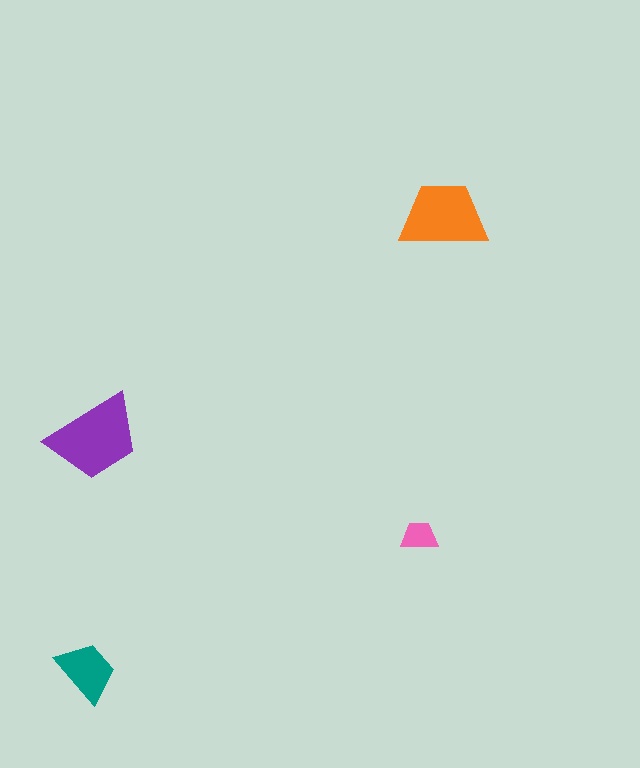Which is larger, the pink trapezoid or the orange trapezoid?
The orange one.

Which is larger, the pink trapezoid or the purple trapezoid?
The purple one.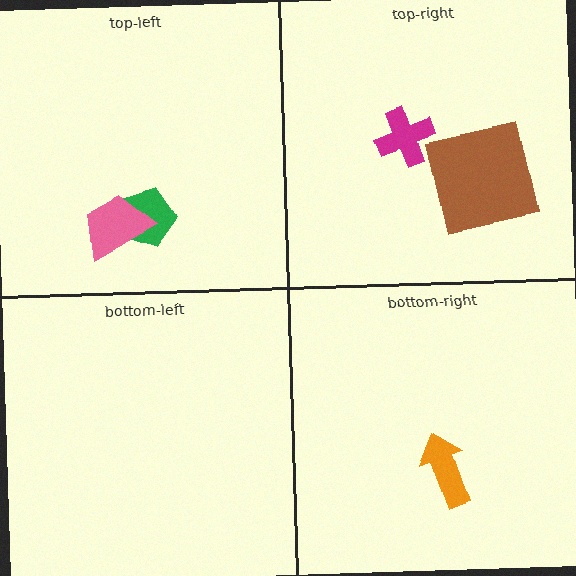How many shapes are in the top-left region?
2.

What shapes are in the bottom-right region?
The orange arrow.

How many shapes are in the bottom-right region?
1.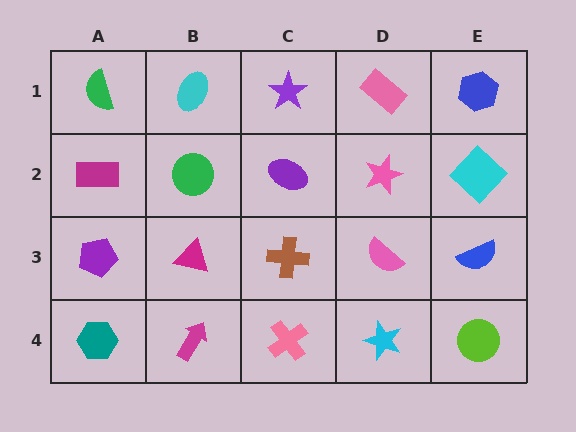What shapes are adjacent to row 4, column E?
A blue semicircle (row 3, column E), a cyan star (row 4, column D).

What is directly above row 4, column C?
A brown cross.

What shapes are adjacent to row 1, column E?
A cyan diamond (row 2, column E), a pink rectangle (row 1, column D).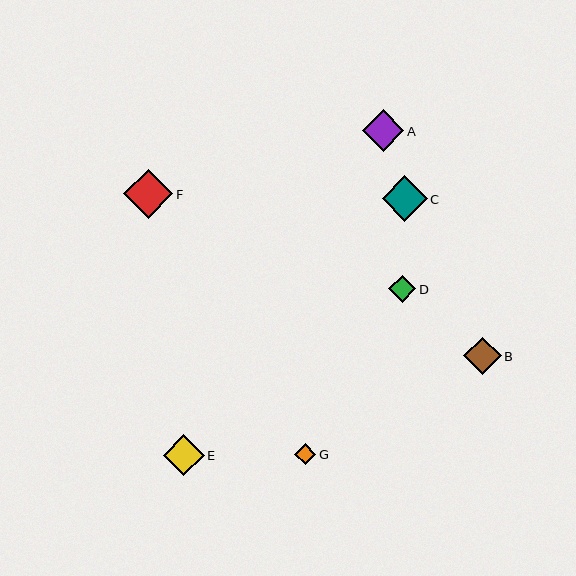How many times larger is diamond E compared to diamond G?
Diamond E is approximately 2.0 times the size of diamond G.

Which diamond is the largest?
Diamond F is the largest with a size of approximately 49 pixels.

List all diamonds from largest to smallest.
From largest to smallest: F, C, A, E, B, D, G.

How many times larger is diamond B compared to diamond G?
Diamond B is approximately 1.8 times the size of diamond G.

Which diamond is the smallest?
Diamond G is the smallest with a size of approximately 21 pixels.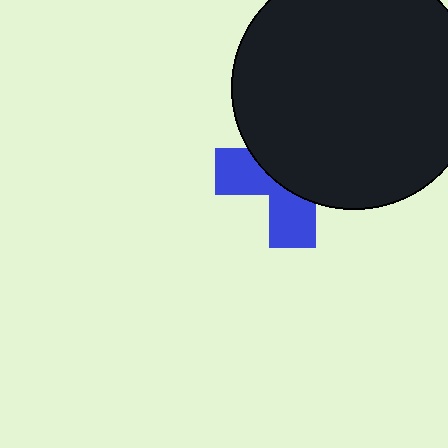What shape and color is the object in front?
The object in front is a black circle.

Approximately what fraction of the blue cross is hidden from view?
Roughly 61% of the blue cross is hidden behind the black circle.